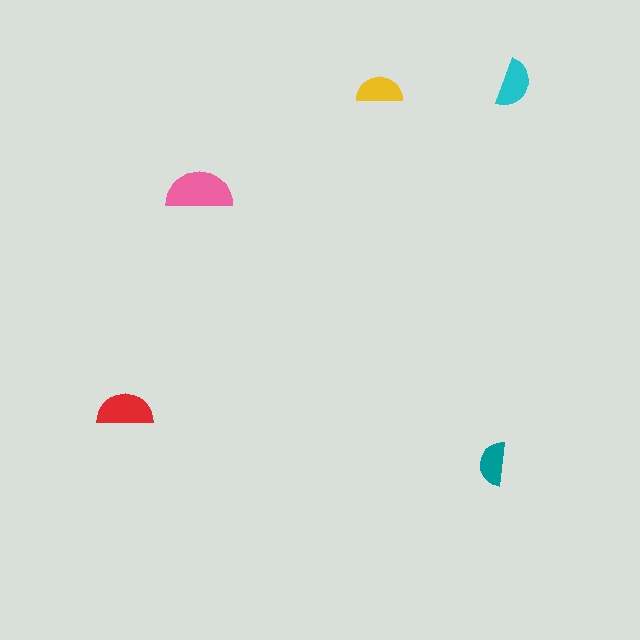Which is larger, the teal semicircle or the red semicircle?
The red one.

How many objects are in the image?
There are 5 objects in the image.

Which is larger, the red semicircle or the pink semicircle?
The pink one.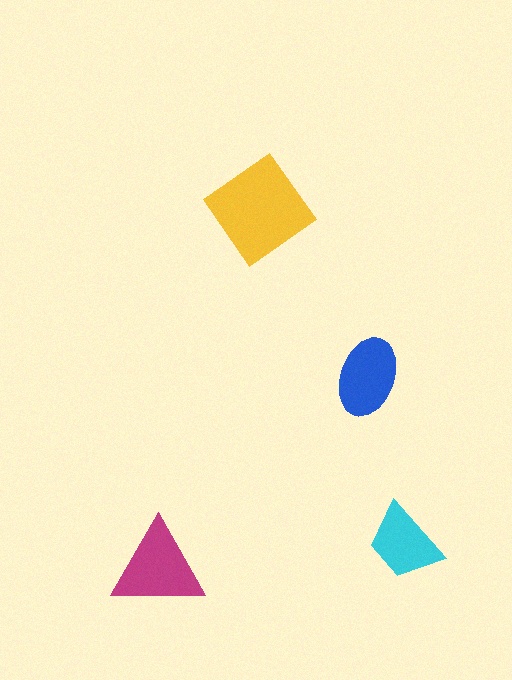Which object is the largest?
The yellow diamond.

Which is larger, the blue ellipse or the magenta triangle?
The magenta triangle.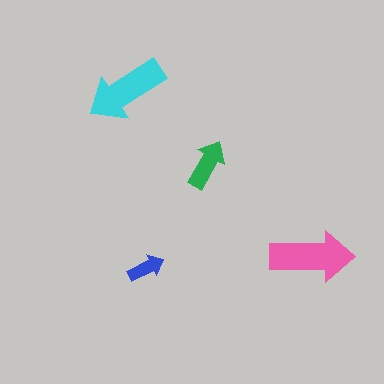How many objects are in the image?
There are 4 objects in the image.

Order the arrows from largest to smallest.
the pink one, the cyan one, the green one, the blue one.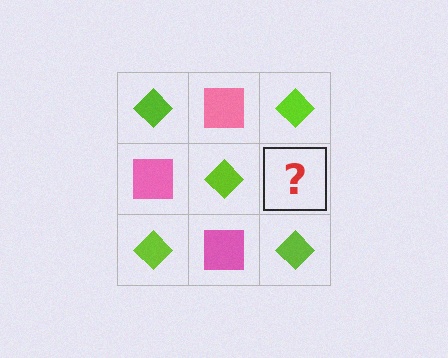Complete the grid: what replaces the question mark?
The question mark should be replaced with a pink square.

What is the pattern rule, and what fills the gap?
The rule is that it alternates lime diamond and pink square in a checkerboard pattern. The gap should be filled with a pink square.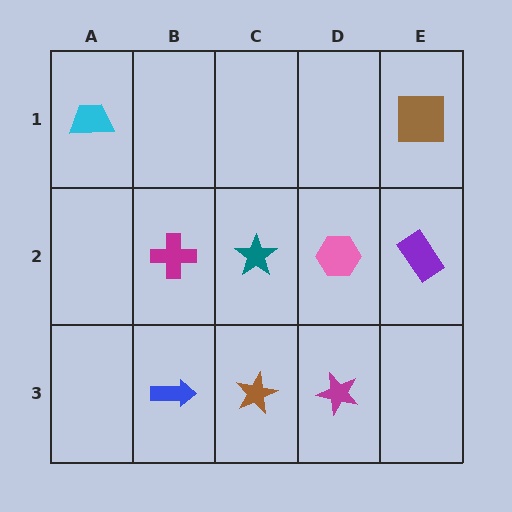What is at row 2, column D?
A pink hexagon.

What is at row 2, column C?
A teal star.